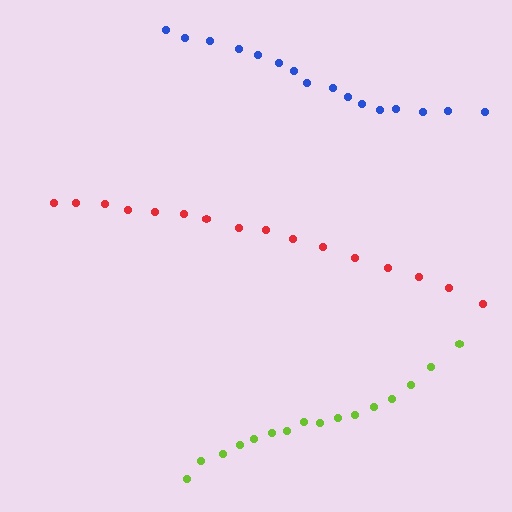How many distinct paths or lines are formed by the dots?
There are 3 distinct paths.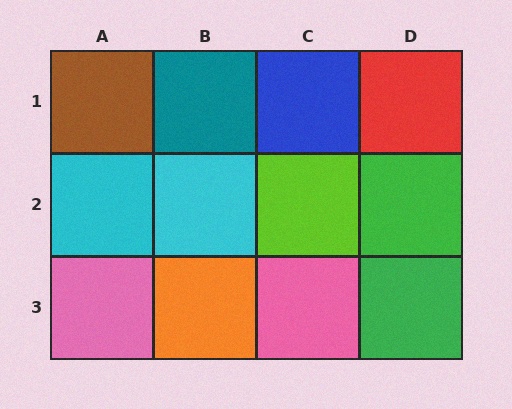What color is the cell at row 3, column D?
Green.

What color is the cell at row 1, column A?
Brown.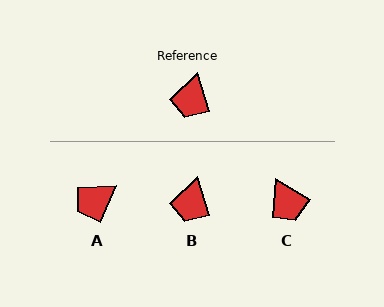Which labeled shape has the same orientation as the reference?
B.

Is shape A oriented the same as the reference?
No, it is off by about 40 degrees.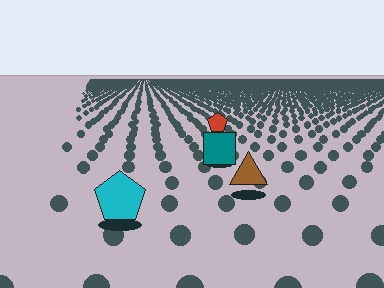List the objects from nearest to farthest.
From nearest to farthest: the cyan pentagon, the brown triangle, the teal square, the red pentagon.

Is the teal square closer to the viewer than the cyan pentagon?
No. The cyan pentagon is closer — you can tell from the texture gradient: the ground texture is coarser near it.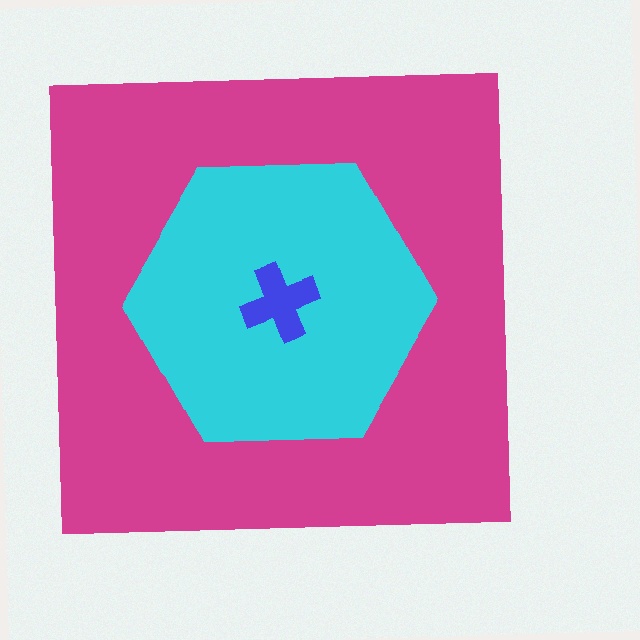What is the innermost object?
The blue cross.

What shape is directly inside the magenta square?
The cyan hexagon.